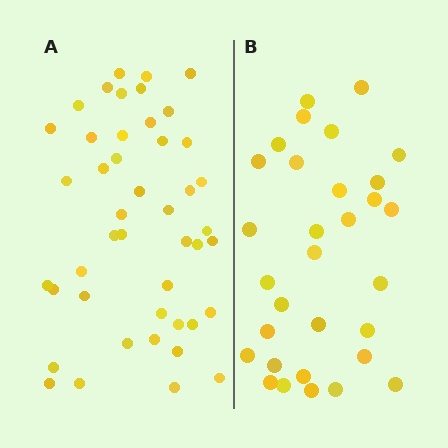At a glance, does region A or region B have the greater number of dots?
Region A (the left region) has more dots.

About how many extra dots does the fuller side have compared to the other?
Region A has approximately 15 more dots than region B.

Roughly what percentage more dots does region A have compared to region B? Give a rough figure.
About 45% more.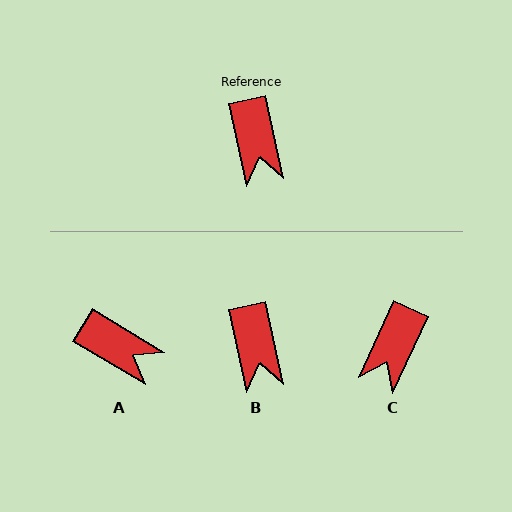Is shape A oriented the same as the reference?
No, it is off by about 47 degrees.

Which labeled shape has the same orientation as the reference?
B.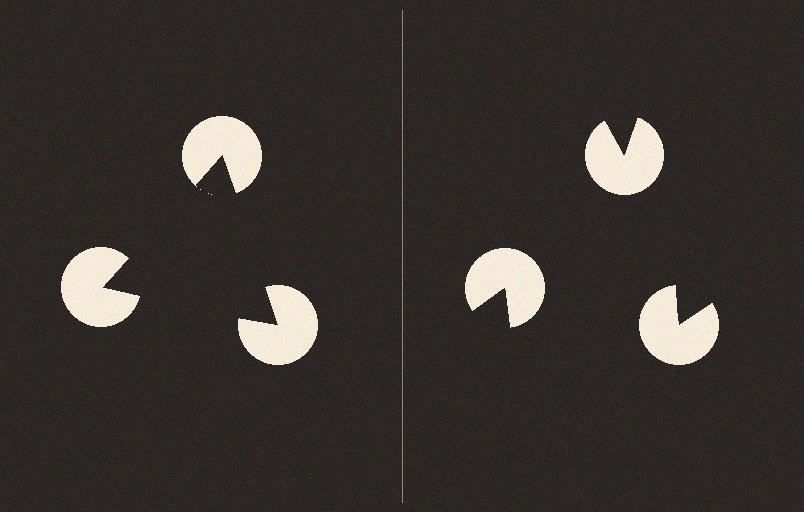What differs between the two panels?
The pac-man discs are positioned identically on both sides; only the wedge orientations differ. On the left they align to a triangle; on the right they are misaligned.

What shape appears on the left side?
An illusory triangle.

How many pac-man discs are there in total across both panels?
6 — 3 on each side.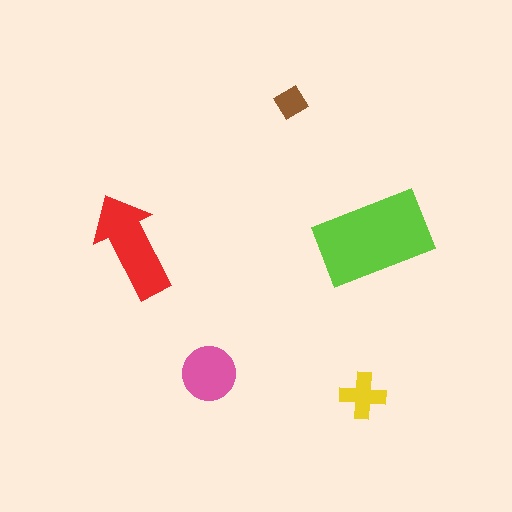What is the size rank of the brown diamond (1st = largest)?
5th.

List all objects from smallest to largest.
The brown diamond, the yellow cross, the pink circle, the red arrow, the lime rectangle.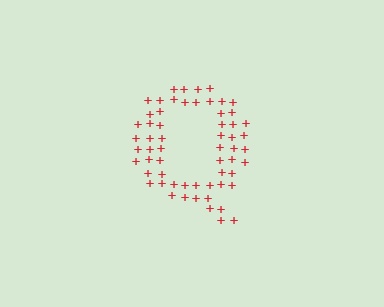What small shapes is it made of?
It is made of small plus signs.